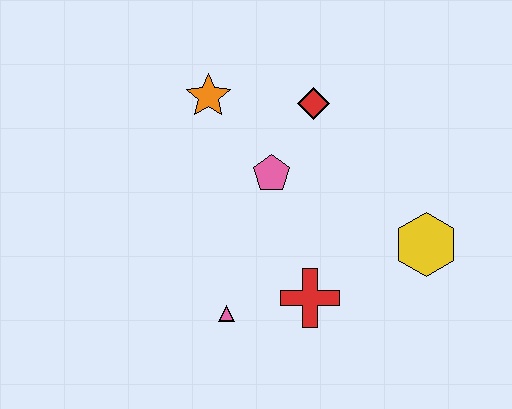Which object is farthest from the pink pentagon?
The yellow hexagon is farthest from the pink pentagon.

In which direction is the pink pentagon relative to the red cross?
The pink pentagon is above the red cross.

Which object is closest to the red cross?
The pink triangle is closest to the red cross.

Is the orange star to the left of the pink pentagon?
Yes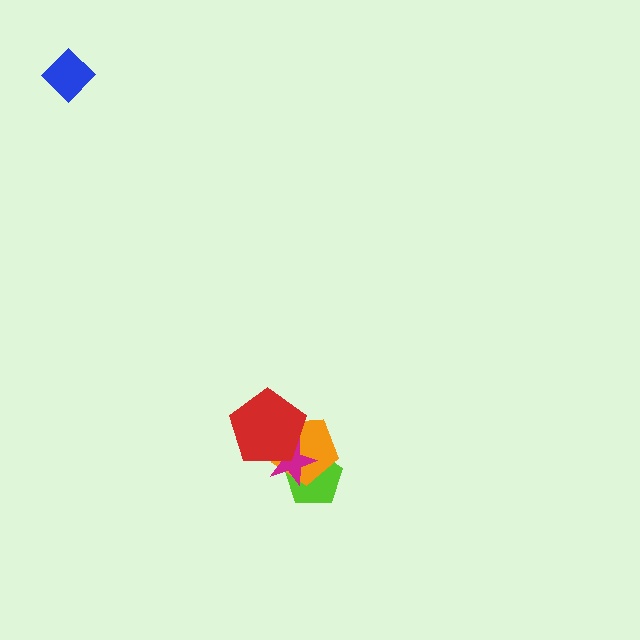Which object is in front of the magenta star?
The red pentagon is in front of the magenta star.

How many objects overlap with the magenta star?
3 objects overlap with the magenta star.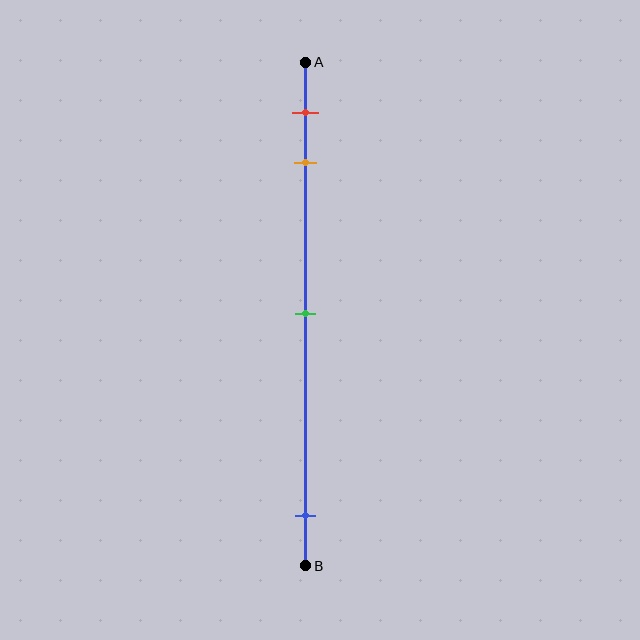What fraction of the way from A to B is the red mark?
The red mark is approximately 10% (0.1) of the way from A to B.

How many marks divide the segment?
There are 4 marks dividing the segment.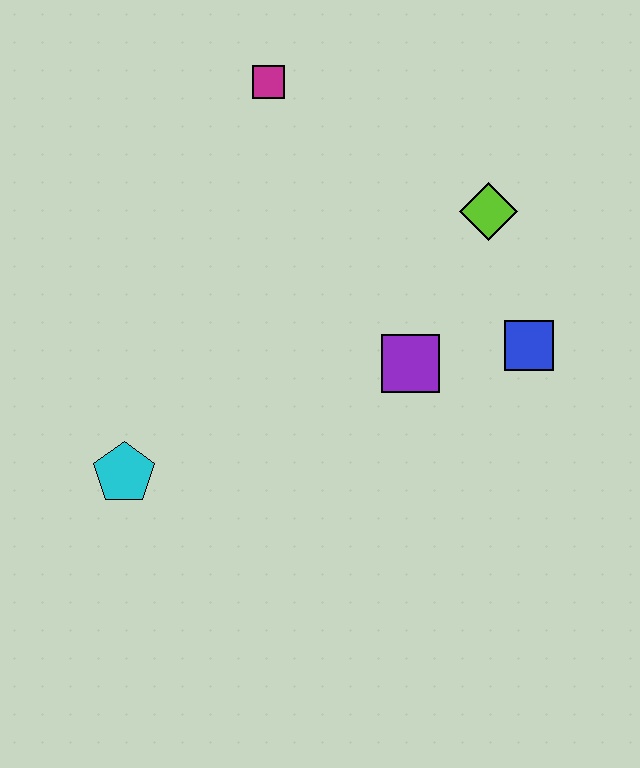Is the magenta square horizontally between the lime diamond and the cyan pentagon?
Yes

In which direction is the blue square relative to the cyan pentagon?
The blue square is to the right of the cyan pentagon.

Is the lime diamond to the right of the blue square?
No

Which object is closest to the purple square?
The blue square is closest to the purple square.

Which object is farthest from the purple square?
The magenta square is farthest from the purple square.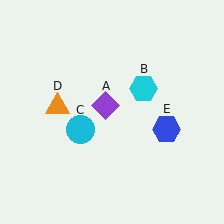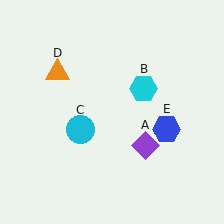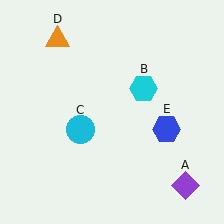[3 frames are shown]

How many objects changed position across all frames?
2 objects changed position: purple diamond (object A), orange triangle (object D).